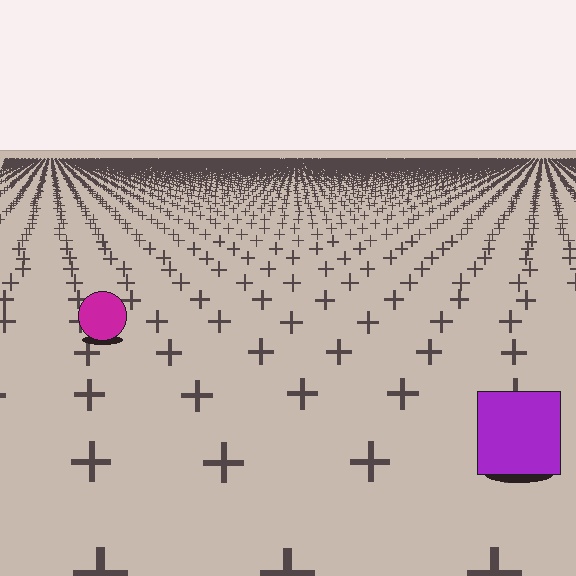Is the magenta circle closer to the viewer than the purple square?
No. The purple square is closer — you can tell from the texture gradient: the ground texture is coarser near it.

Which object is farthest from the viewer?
The magenta circle is farthest from the viewer. It appears smaller and the ground texture around it is denser.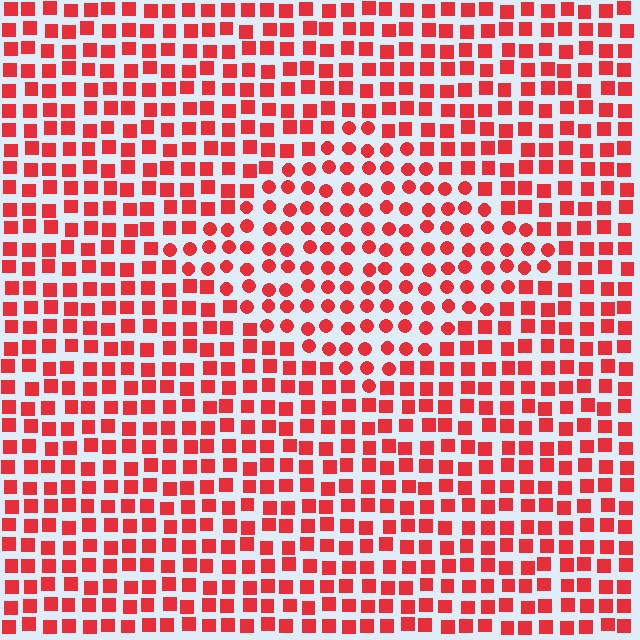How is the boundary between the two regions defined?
The boundary is defined by a change in element shape: circles inside vs. squares outside. All elements share the same color and spacing.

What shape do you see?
I see a diamond.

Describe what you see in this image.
The image is filled with small red elements arranged in a uniform grid. A diamond-shaped region contains circles, while the surrounding area contains squares. The boundary is defined purely by the change in element shape.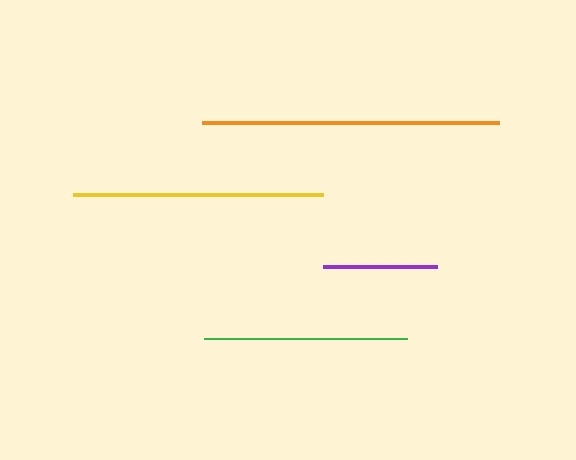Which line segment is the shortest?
The purple line is the shortest at approximately 114 pixels.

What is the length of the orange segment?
The orange segment is approximately 297 pixels long.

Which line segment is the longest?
The orange line is the longest at approximately 297 pixels.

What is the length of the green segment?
The green segment is approximately 203 pixels long.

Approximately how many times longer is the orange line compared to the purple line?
The orange line is approximately 2.6 times the length of the purple line.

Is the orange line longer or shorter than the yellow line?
The orange line is longer than the yellow line.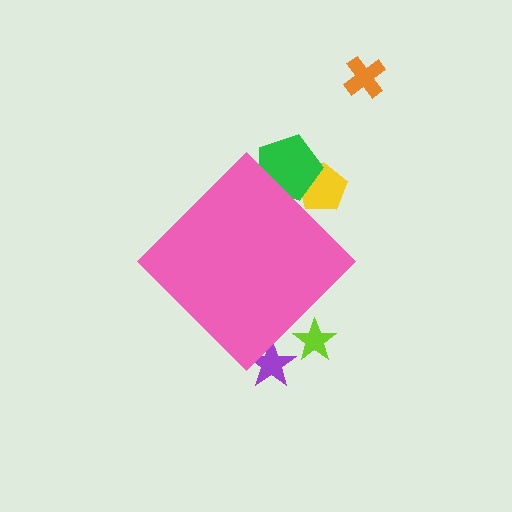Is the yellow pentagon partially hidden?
Yes, the yellow pentagon is partially hidden behind the pink diamond.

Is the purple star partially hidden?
Yes, the purple star is partially hidden behind the pink diamond.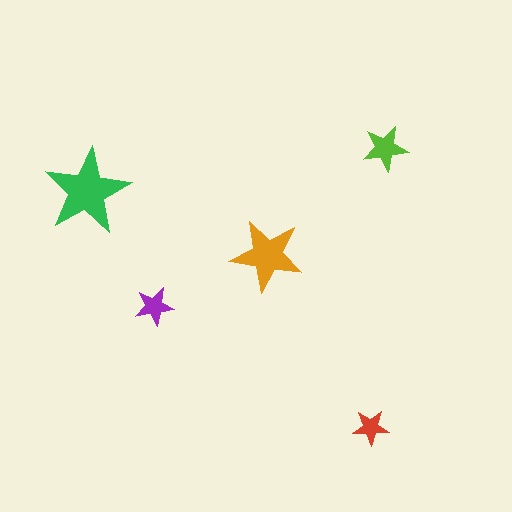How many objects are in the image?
There are 5 objects in the image.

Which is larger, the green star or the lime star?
The green one.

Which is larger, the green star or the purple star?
The green one.